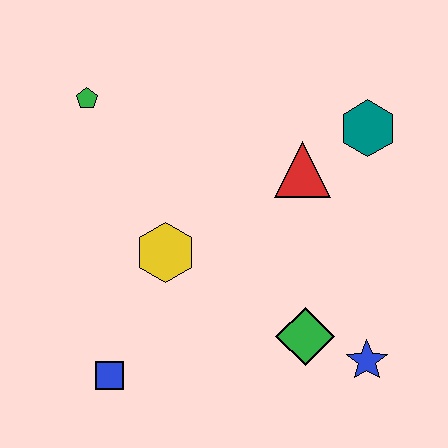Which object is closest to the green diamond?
The blue star is closest to the green diamond.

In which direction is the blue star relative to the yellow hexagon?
The blue star is to the right of the yellow hexagon.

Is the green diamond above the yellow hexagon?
No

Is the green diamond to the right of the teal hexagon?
No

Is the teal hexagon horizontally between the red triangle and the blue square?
No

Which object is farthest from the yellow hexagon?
The teal hexagon is farthest from the yellow hexagon.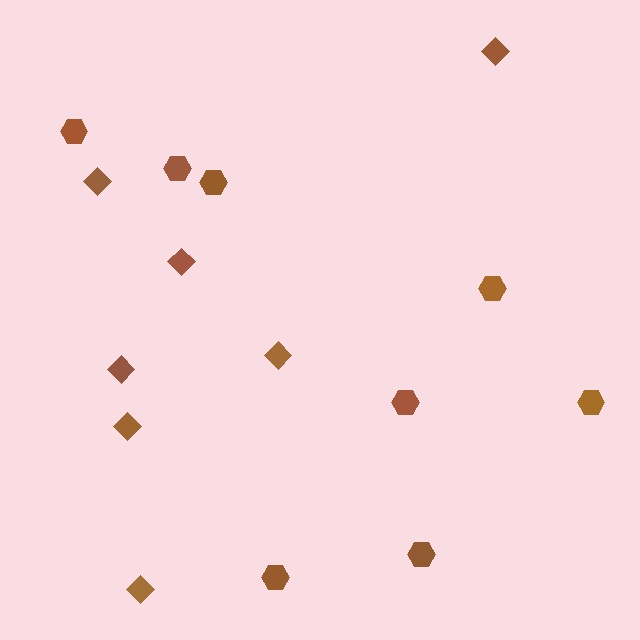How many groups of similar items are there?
There are 2 groups: one group of diamonds (7) and one group of hexagons (8).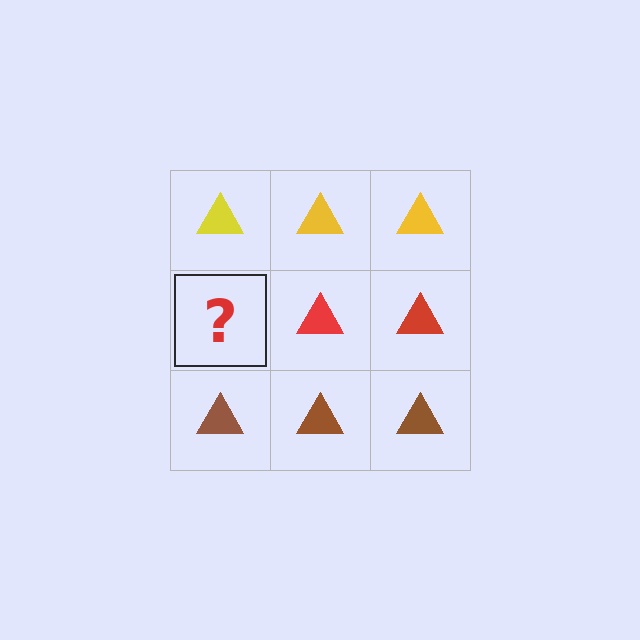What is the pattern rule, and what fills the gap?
The rule is that each row has a consistent color. The gap should be filled with a red triangle.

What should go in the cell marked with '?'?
The missing cell should contain a red triangle.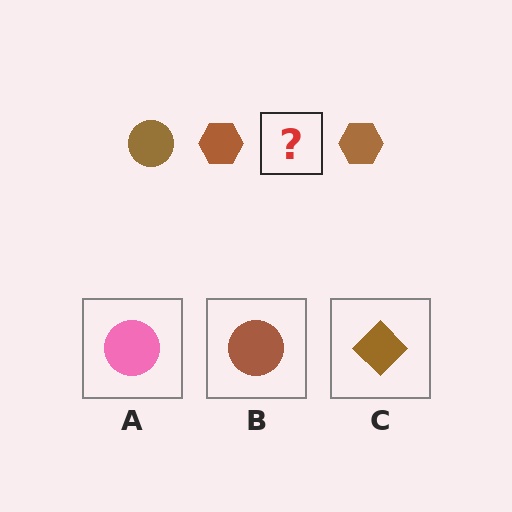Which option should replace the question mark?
Option B.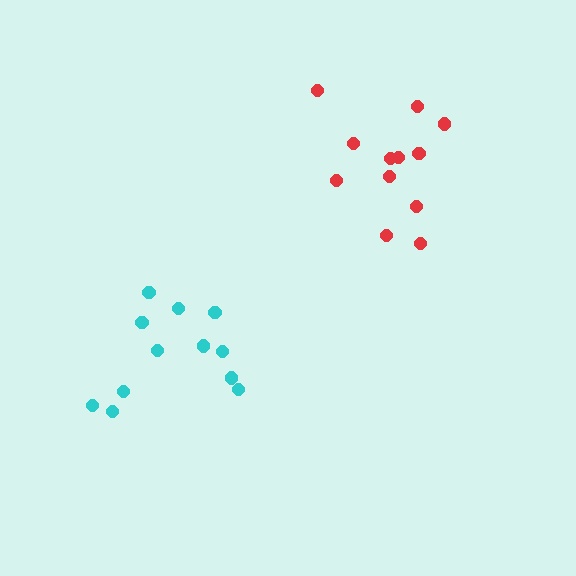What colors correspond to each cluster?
The clusters are colored: cyan, red.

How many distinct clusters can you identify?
There are 2 distinct clusters.